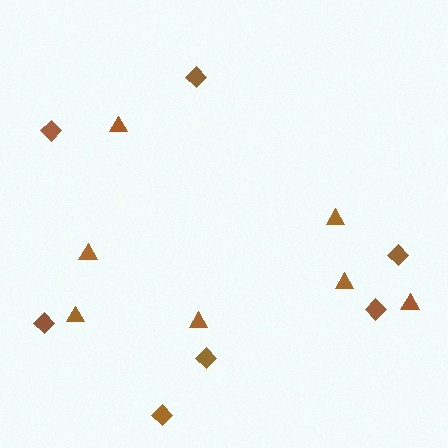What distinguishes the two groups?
There are 2 groups: one group of triangles (7) and one group of diamonds (7).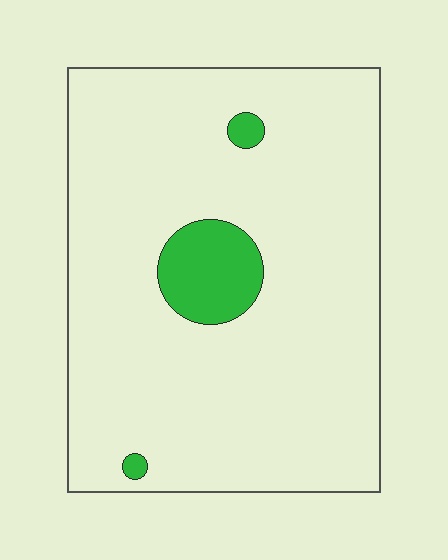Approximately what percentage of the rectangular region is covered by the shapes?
Approximately 10%.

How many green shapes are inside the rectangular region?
3.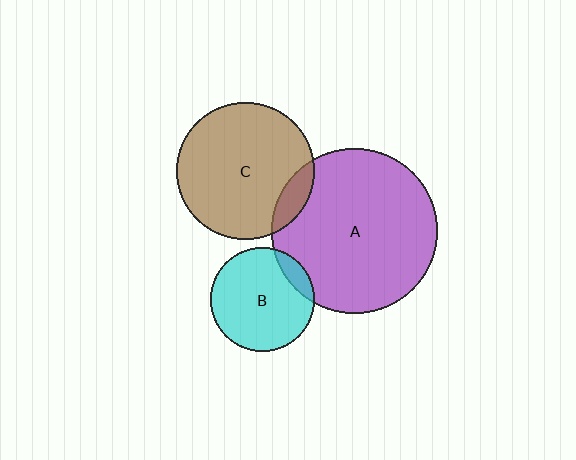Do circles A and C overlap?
Yes.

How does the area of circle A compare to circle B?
Approximately 2.5 times.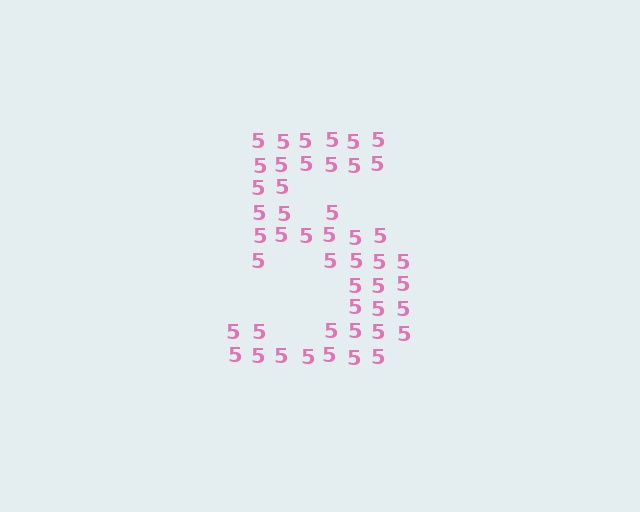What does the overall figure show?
The overall figure shows the digit 5.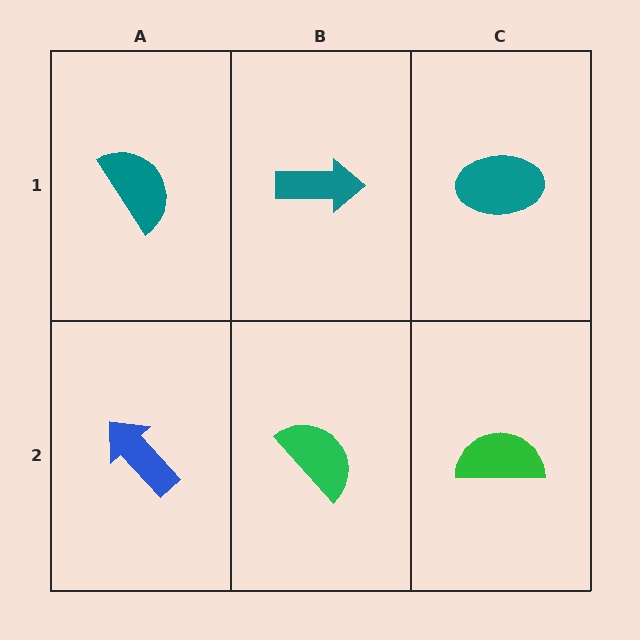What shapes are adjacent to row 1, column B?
A green semicircle (row 2, column B), a teal semicircle (row 1, column A), a teal ellipse (row 1, column C).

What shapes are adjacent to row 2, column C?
A teal ellipse (row 1, column C), a green semicircle (row 2, column B).